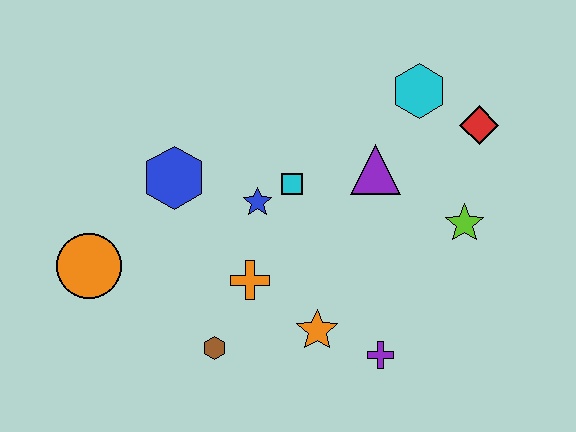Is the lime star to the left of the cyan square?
No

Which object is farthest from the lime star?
The orange circle is farthest from the lime star.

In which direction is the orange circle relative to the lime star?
The orange circle is to the left of the lime star.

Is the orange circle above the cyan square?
No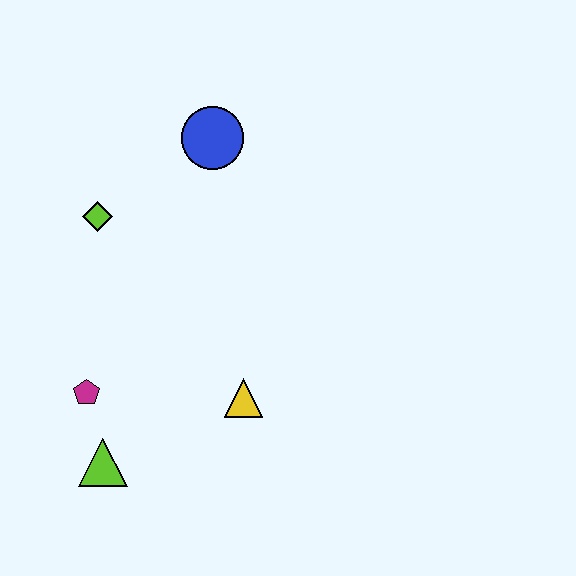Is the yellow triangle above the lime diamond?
No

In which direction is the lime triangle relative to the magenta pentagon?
The lime triangle is below the magenta pentagon.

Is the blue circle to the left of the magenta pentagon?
No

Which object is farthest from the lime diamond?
The lime triangle is farthest from the lime diamond.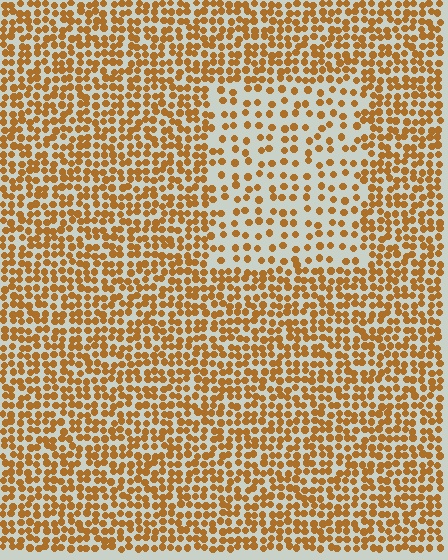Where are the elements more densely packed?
The elements are more densely packed outside the rectangle boundary.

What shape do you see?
I see a rectangle.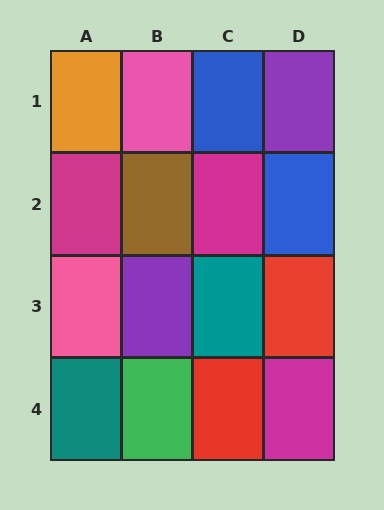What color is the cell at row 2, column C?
Magenta.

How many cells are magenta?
3 cells are magenta.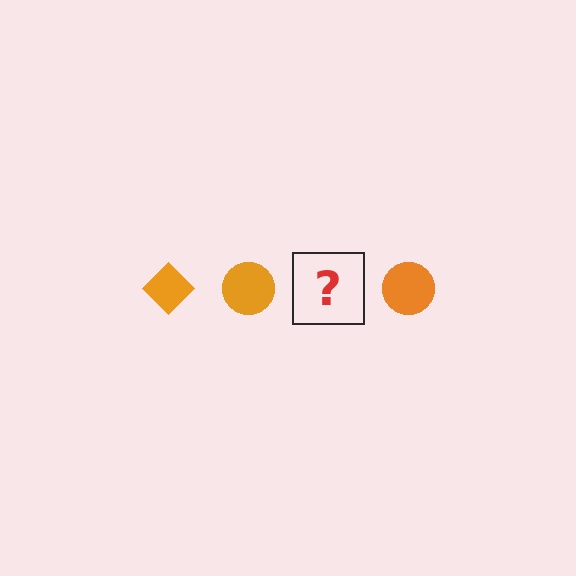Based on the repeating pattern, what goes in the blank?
The blank should be an orange diamond.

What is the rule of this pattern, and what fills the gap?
The rule is that the pattern cycles through diamond, circle shapes in orange. The gap should be filled with an orange diamond.